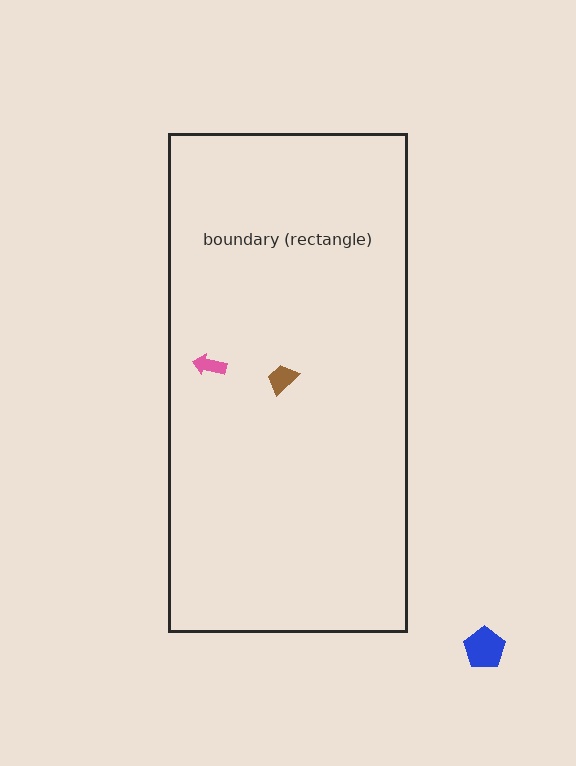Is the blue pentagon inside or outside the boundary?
Outside.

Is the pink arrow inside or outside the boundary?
Inside.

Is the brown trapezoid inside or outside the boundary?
Inside.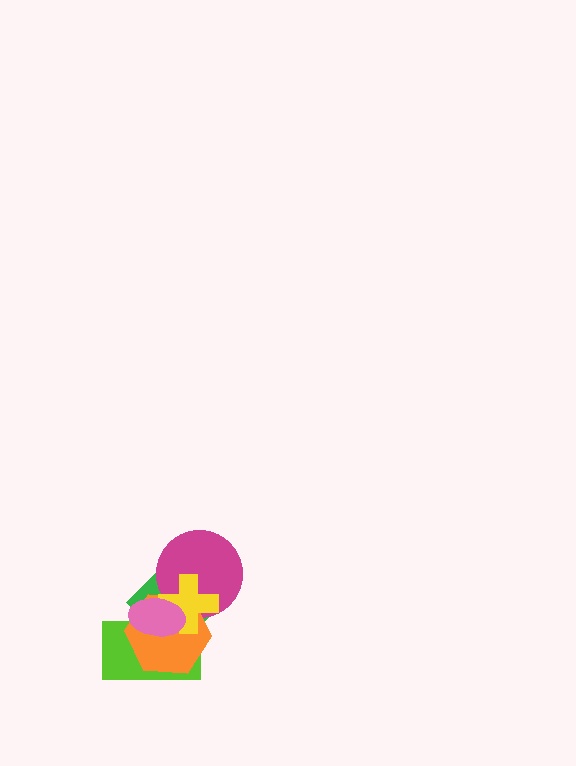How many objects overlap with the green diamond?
5 objects overlap with the green diamond.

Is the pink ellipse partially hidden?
No, no other shape covers it.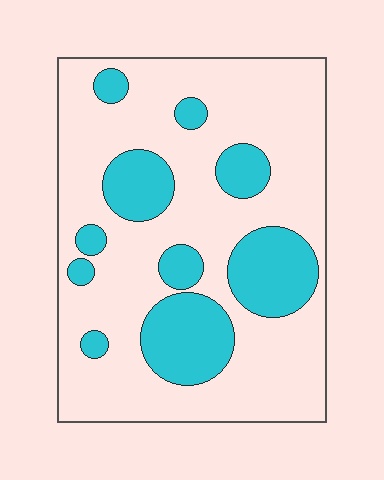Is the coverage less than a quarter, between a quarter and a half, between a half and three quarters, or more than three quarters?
Between a quarter and a half.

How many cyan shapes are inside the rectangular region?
10.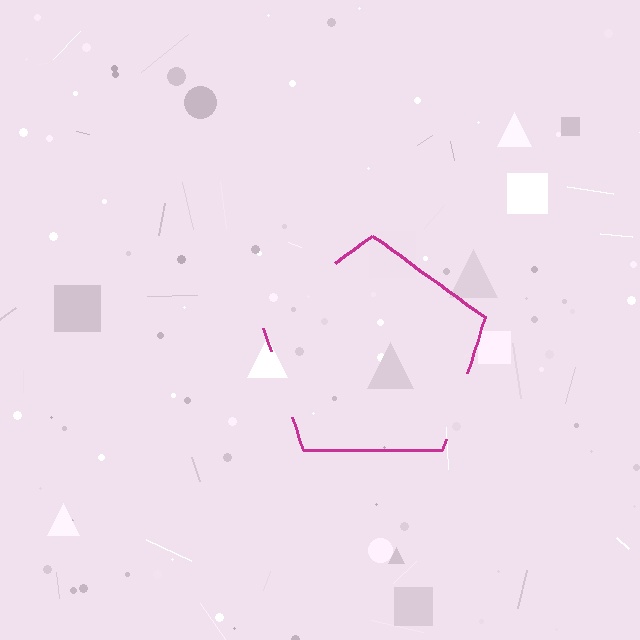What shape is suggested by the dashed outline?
The dashed outline suggests a pentagon.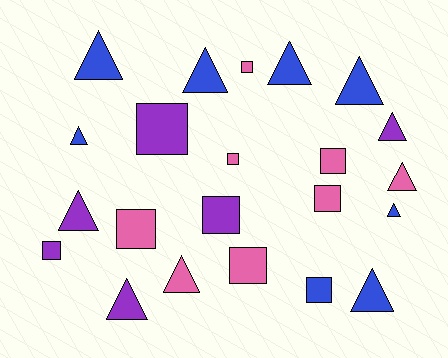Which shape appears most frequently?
Triangle, with 12 objects.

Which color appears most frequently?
Blue, with 8 objects.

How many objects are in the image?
There are 22 objects.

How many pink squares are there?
There are 6 pink squares.